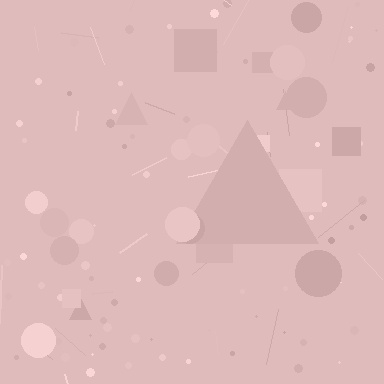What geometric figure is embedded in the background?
A triangle is embedded in the background.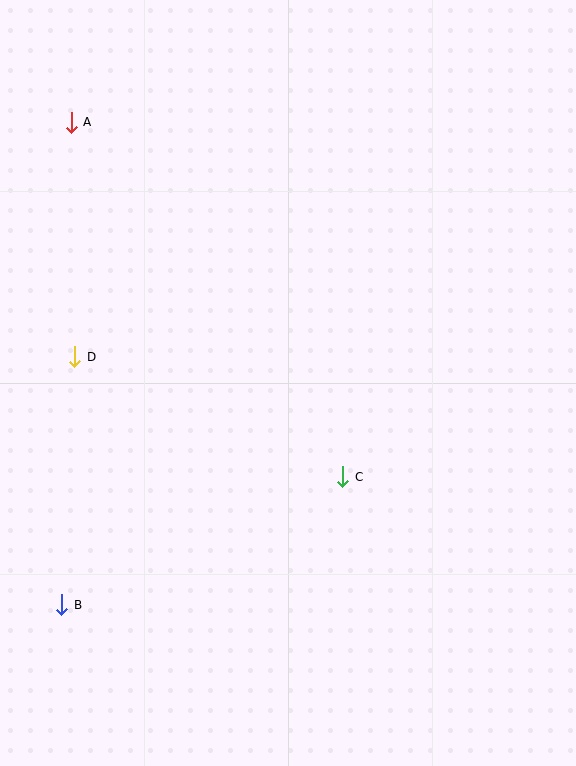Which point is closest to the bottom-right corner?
Point C is closest to the bottom-right corner.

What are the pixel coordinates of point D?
Point D is at (75, 357).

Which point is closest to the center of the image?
Point C at (343, 477) is closest to the center.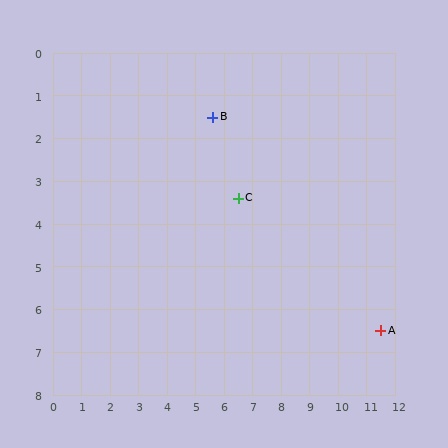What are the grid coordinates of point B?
Point B is at approximately (5.6, 1.5).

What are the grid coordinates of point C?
Point C is at approximately (6.5, 3.4).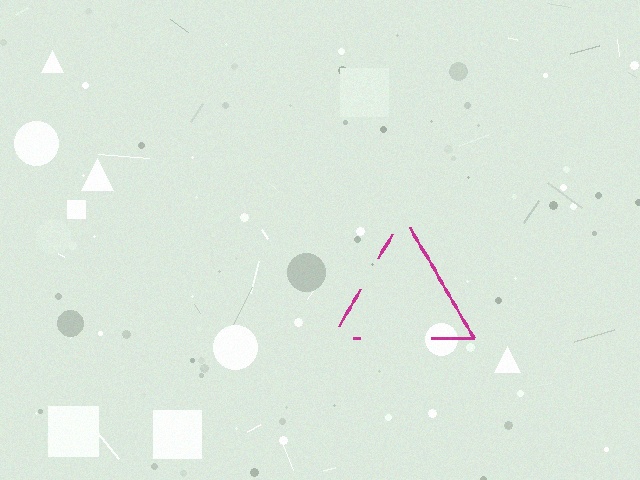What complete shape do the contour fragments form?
The contour fragments form a triangle.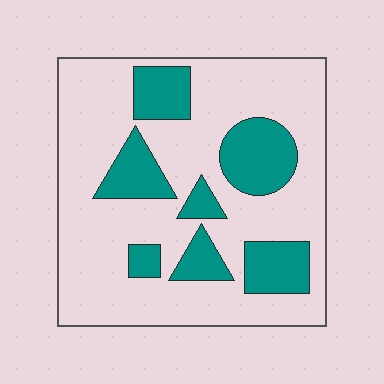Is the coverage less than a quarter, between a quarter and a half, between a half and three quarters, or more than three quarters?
Between a quarter and a half.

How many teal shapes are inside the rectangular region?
7.